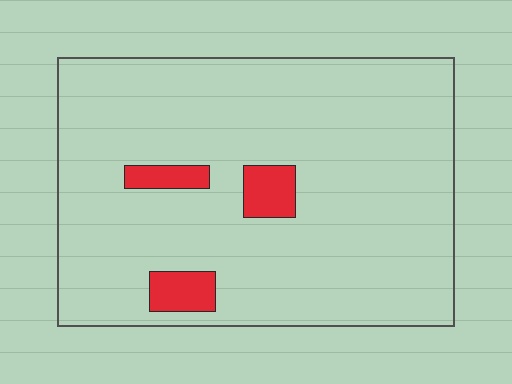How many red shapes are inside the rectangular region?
3.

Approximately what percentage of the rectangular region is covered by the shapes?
Approximately 5%.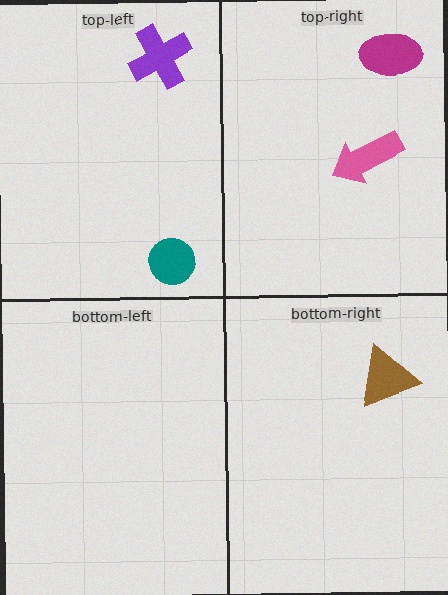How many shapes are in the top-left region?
2.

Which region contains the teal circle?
The top-left region.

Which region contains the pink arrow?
The top-right region.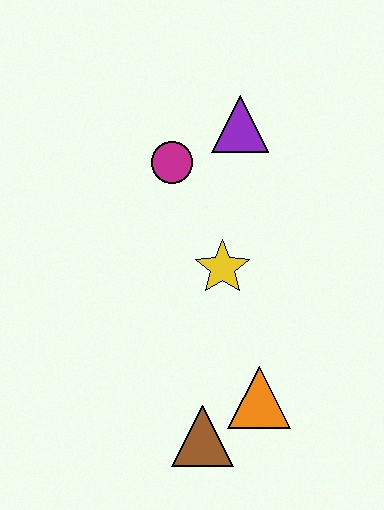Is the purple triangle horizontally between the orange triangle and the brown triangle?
Yes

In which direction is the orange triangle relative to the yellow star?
The orange triangle is below the yellow star.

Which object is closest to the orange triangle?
The brown triangle is closest to the orange triangle.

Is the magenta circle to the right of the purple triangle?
No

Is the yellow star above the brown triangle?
Yes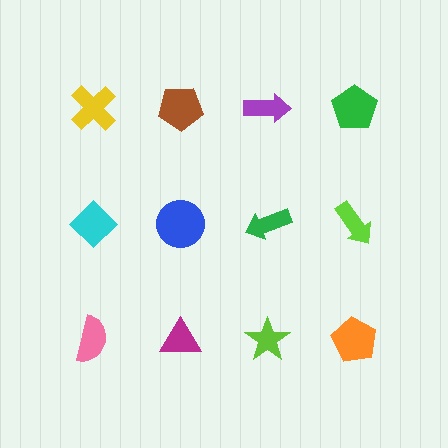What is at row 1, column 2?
A brown pentagon.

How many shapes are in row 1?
4 shapes.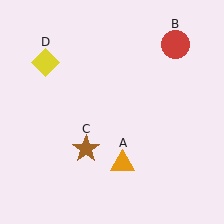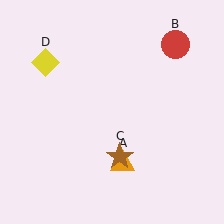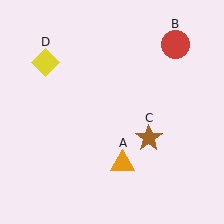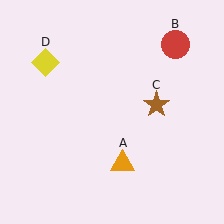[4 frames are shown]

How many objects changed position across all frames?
1 object changed position: brown star (object C).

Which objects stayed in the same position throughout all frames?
Orange triangle (object A) and red circle (object B) and yellow diamond (object D) remained stationary.